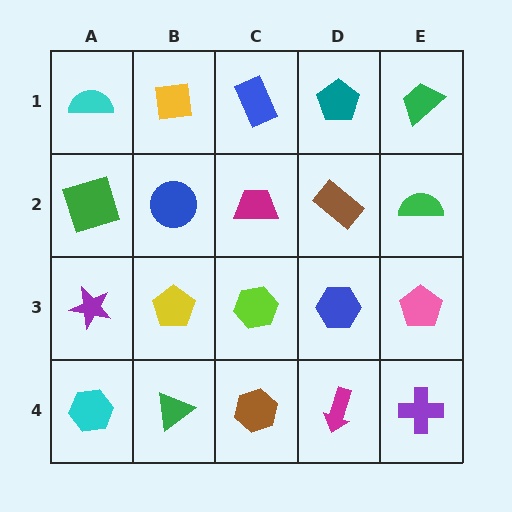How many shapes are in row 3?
5 shapes.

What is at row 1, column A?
A cyan semicircle.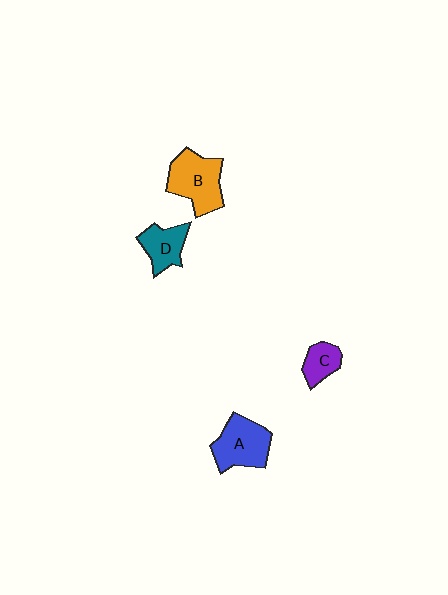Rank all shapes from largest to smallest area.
From largest to smallest: B (orange), A (blue), D (teal), C (purple).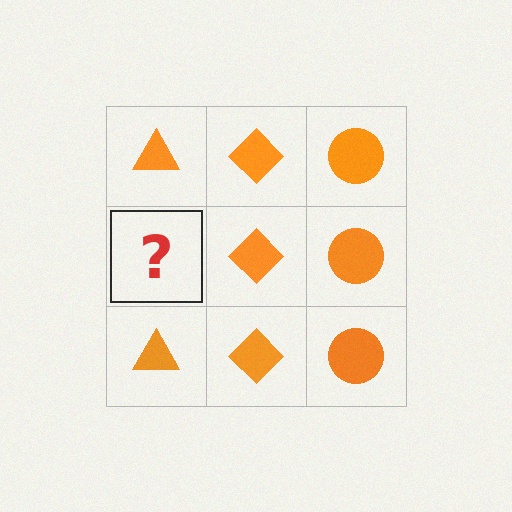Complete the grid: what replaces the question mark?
The question mark should be replaced with an orange triangle.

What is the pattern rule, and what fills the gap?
The rule is that each column has a consistent shape. The gap should be filled with an orange triangle.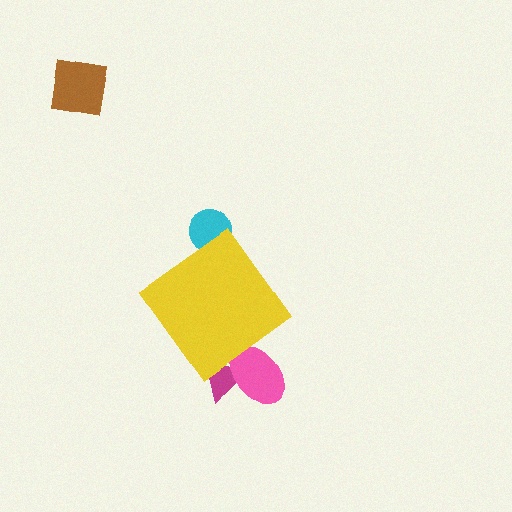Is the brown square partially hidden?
No, the brown square is fully visible.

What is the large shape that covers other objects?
A yellow diamond.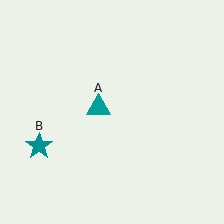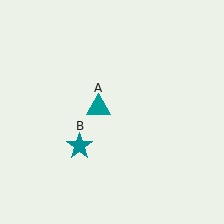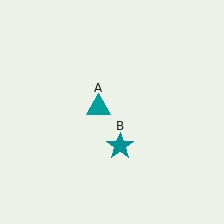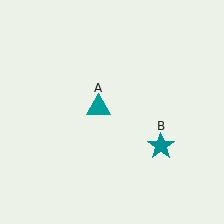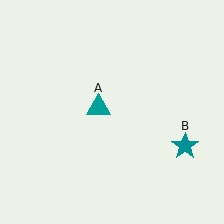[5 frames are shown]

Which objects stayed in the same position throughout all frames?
Teal triangle (object A) remained stationary.